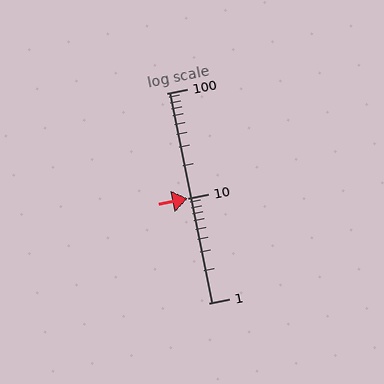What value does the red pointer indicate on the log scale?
The pointer indicates approximately 10.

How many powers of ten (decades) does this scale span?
The scale spans 2 decades, from 1 to 100.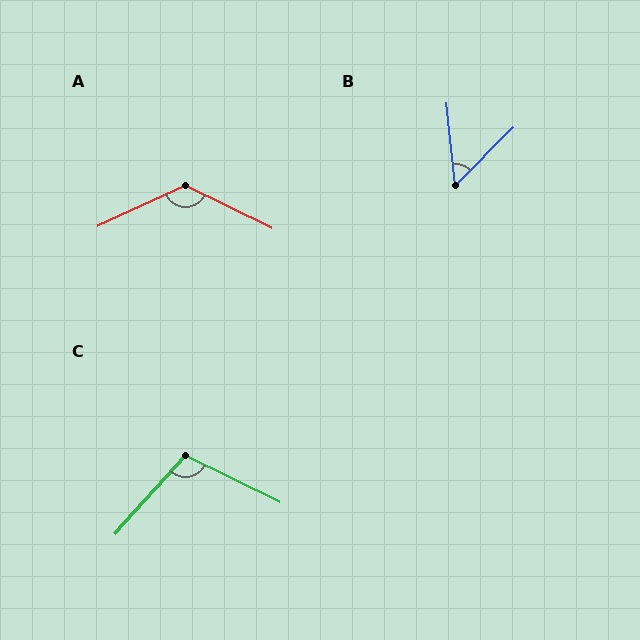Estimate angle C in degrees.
Approximately 106 degrees.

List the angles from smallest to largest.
B (51°), C (106°), A (129°).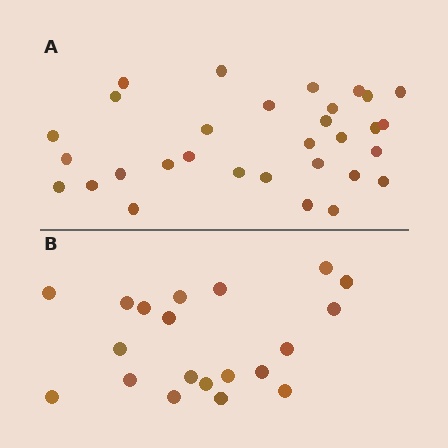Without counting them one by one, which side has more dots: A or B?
Region A (the top region) has more dots.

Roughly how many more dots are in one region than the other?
Region A has roughly 12 or so more dots than region B.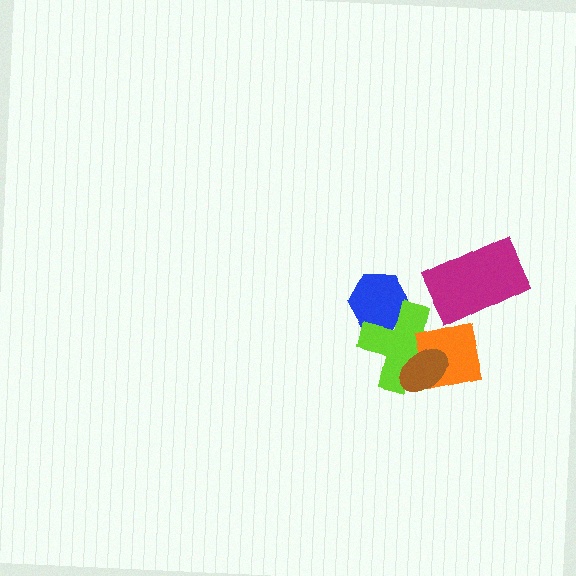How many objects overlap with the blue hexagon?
1 object overlaps with the blue hexagon.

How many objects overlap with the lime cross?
3 objects overlap with the lime cross.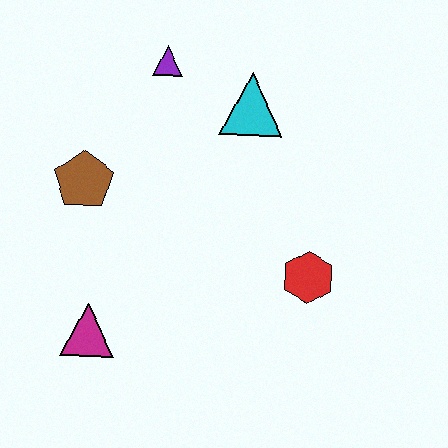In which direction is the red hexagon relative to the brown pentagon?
The red hexagon is to the right of the brown pentagon.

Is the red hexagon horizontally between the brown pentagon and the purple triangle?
No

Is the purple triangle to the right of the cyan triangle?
No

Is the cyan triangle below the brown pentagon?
No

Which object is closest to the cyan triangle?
The purple triangle is closest to the cyan triangle.